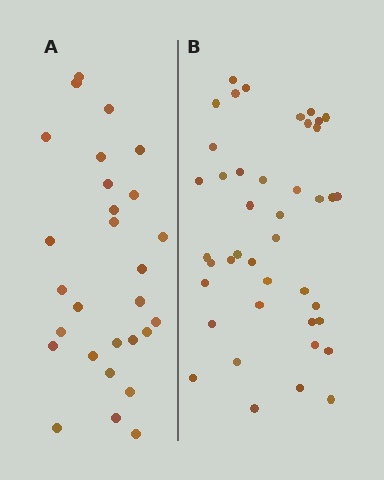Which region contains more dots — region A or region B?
Region B (the right region) has more dots.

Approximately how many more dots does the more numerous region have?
Region B has approximately 15 more dots than region A.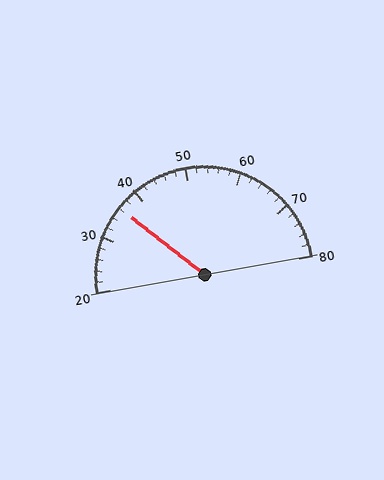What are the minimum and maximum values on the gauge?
The gauge ranges from 20 to 80.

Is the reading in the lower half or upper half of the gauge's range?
The reading is in the lower half of the range (20 to 80).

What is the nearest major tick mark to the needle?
The nearest major tick mark is 40.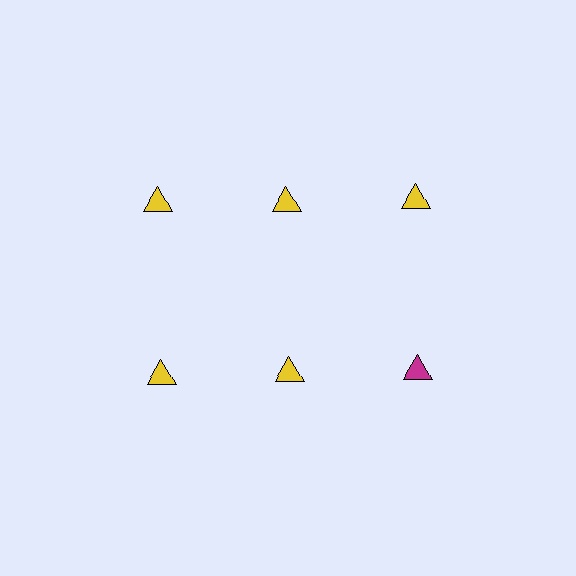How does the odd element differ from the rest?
It has a different color: magenta instead of yellow.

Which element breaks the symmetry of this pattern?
The magenta triangle in the second row, center column breaks the symmetry. All other shapes are yellow triangles.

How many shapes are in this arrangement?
There are 6 shapes arranged in a grid pattern.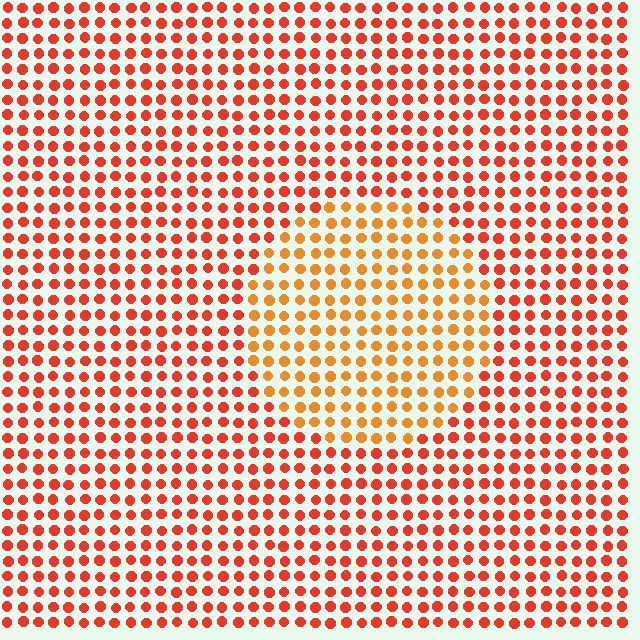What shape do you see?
I see a circle.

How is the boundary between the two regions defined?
The boundary is defined purely by a slight shift in hue (about 28 degrees). Spacing, size, and orientation are identical on both sides.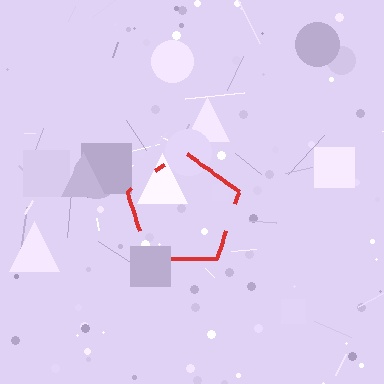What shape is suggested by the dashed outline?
The dashed outline suggests a pentagon.